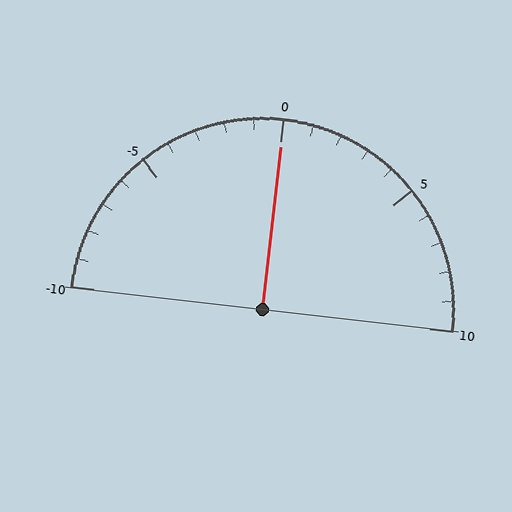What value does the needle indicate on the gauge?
The needle indicates approximately 0.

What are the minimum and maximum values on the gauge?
The gauge ranges from -10 to 10.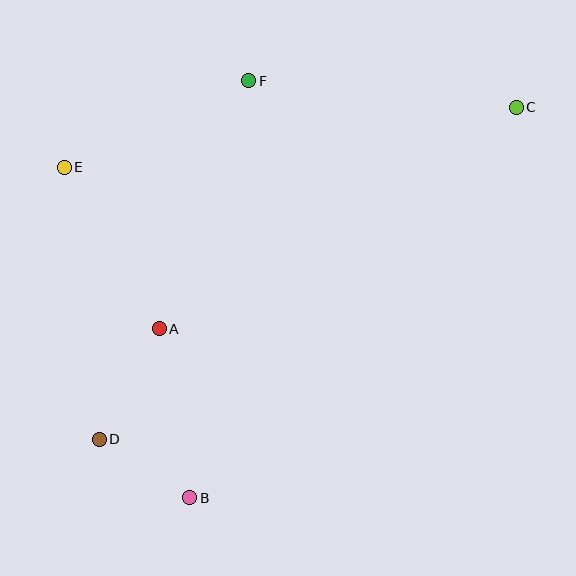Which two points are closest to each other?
Points B and D are closest to each other.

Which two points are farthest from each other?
Points C and D are farthest from each other.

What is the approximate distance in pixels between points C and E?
The distance between C and E is approximately 456 pixels.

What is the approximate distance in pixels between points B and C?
The distance between B and C is approximately 509 pixels.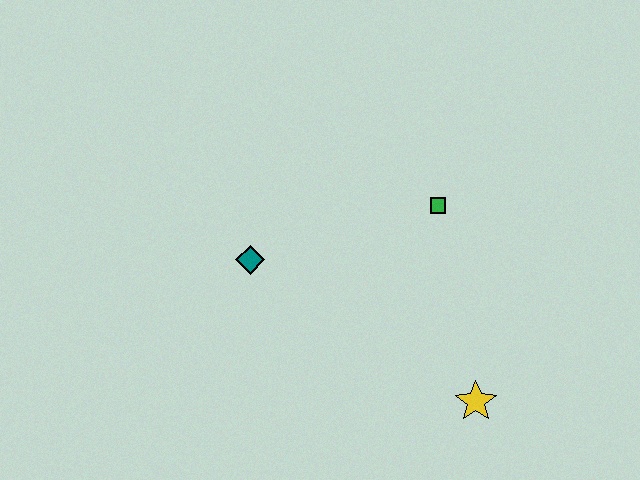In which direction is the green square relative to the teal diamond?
The green square is to the right of the teal diamond.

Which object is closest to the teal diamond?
The green square is closest to the teal diamond.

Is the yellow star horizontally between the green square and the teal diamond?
No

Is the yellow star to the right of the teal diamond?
Yes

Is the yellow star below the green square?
Yes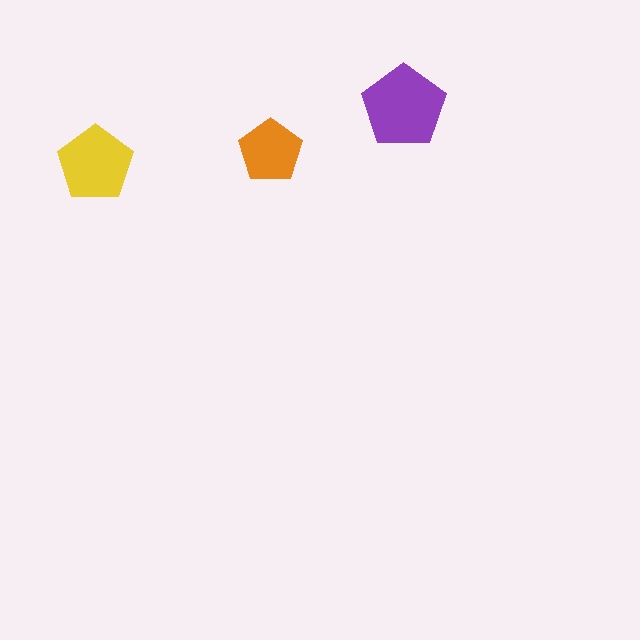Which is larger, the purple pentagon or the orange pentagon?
The purple one.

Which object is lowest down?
The yellow pentagon is bottommost.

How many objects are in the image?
There are 3 objects in the image.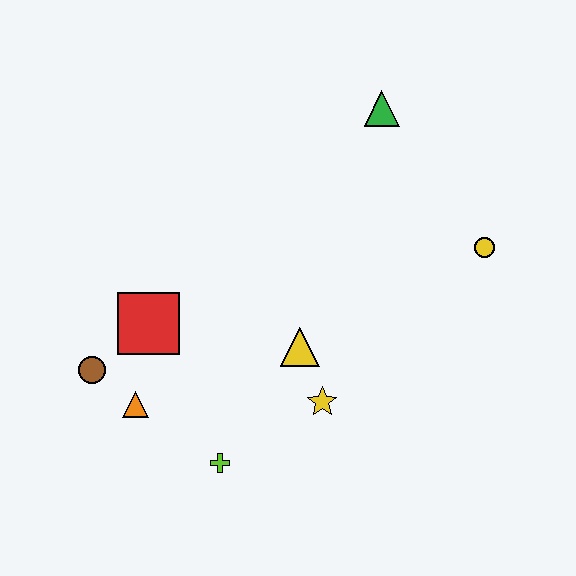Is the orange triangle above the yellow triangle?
No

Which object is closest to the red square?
The brown circle is closest to the red square.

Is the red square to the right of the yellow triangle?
No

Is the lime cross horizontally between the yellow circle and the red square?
Yes